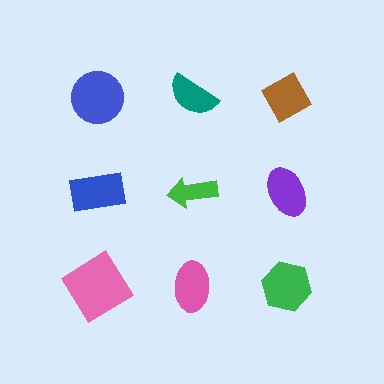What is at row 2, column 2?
A green arrow.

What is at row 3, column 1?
A pink diamond.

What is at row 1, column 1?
A blue circle.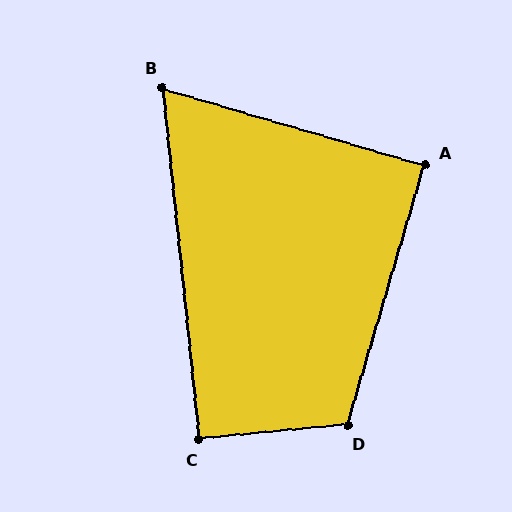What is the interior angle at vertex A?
Approximately 90 degrees (approximately right).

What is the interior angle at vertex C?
Approximately 90 degrees (approximately right).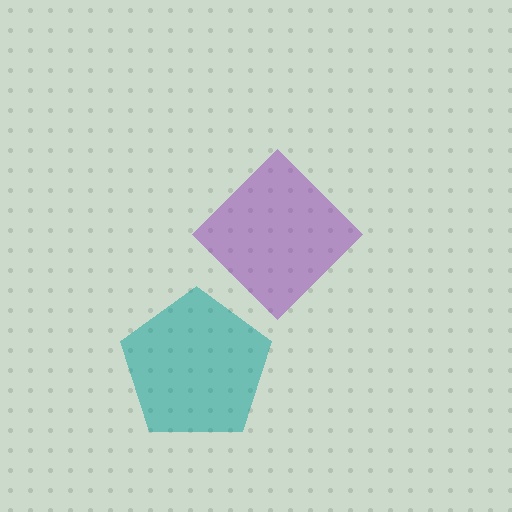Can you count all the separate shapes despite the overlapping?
Yes, there are 2 separate shapes.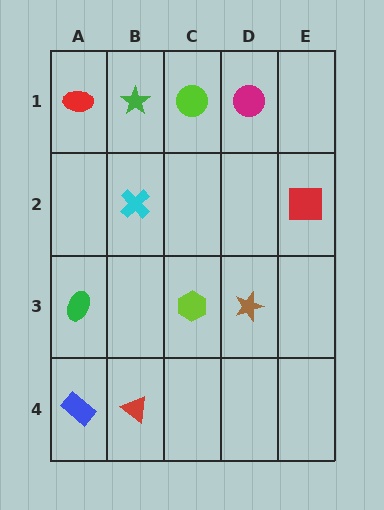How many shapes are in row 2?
2 shapes.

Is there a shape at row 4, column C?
No, that cell is empty.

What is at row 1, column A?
A red ellipse.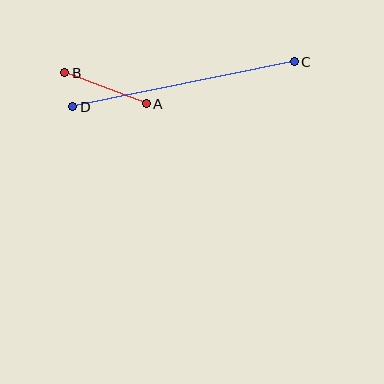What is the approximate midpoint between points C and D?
The midpoint is at approximately (184, 84) pixels.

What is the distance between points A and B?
The distance is approximately 87 pixels.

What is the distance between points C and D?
The distance is approximately 226 pixels.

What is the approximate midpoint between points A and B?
The midpoint is at approximately (106, 88) pixels.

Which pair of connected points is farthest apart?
Points C and D are farthest apart.